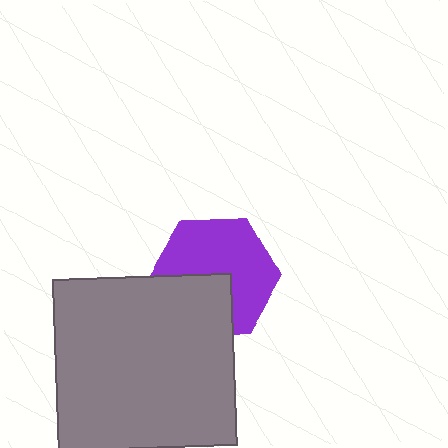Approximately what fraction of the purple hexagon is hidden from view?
Roughly 36% of the purple hexagon is hidden behind the gray rectangle.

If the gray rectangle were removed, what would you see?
You would see the complete purple hexagon.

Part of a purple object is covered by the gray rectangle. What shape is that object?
It is a hexagon.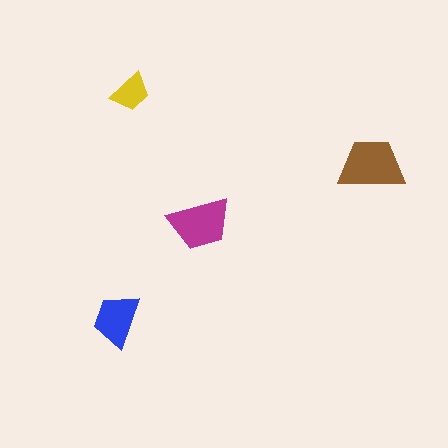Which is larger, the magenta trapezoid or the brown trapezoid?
The brown one.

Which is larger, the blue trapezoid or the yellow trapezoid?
The blue one.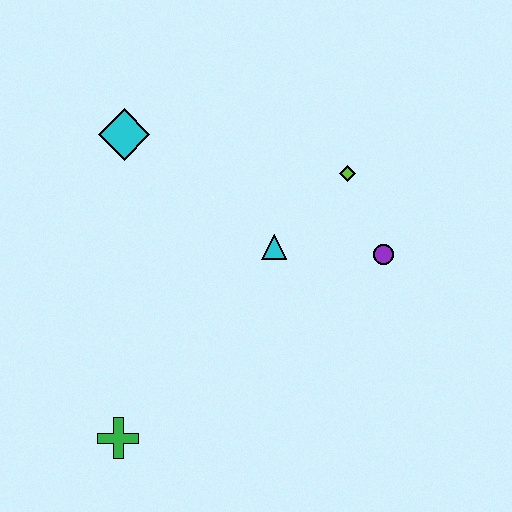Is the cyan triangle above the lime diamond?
No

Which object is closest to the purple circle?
The lime diamond is closest to the purple circle.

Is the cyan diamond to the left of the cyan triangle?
Yes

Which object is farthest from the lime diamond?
The green cross is farthest from the lime diamond.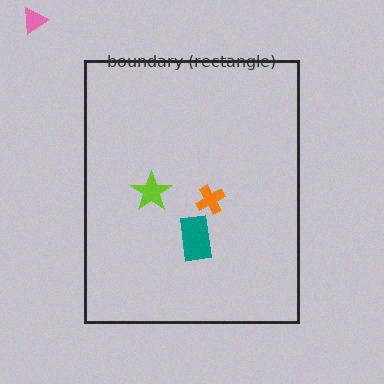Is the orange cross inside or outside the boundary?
Inside.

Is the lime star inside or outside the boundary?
Inside.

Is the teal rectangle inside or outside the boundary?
Inside.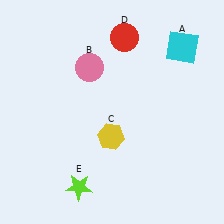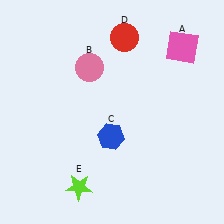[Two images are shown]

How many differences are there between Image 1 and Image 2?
There are 2 differences between the two images.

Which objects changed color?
A changed from cyan to pink. C changed from yellow to blue.